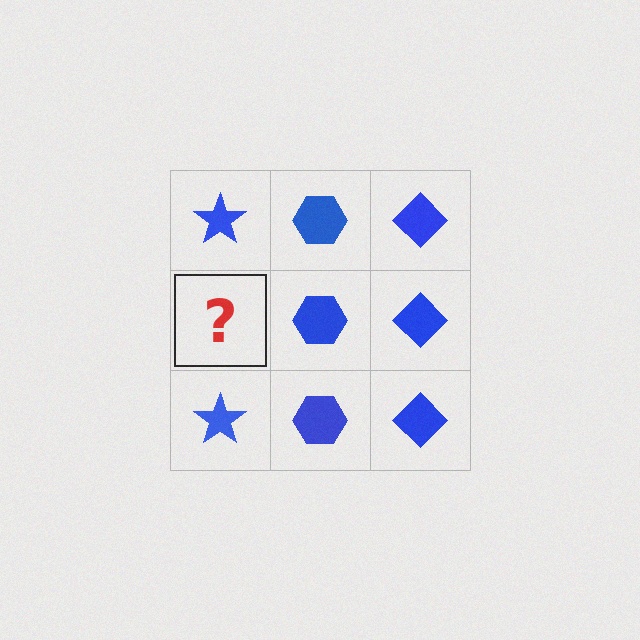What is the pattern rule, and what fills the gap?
The rule is that each column has a consistent shape. The gap should be filled with a blue star.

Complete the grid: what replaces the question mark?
The question mark should be replaced with a blue star.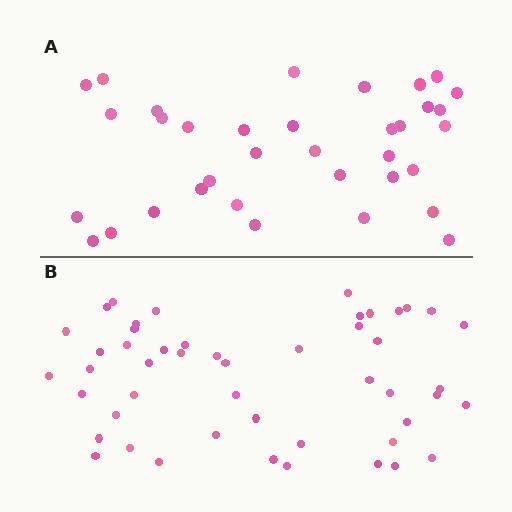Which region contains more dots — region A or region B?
Region B (the bottom region) has more dots.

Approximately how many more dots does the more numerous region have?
Region B has approximately 15 more dots than region A.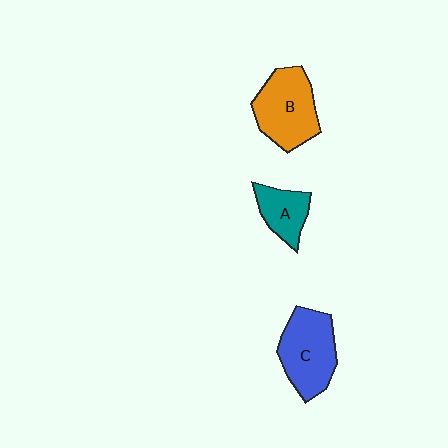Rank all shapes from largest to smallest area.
From largest to smallest: B (orange), C (blue), A (teal).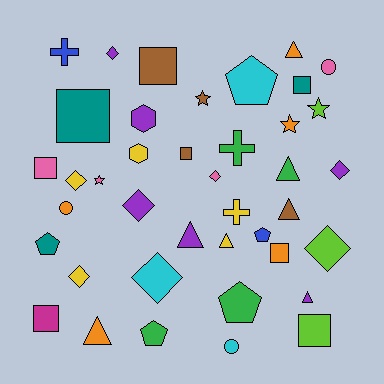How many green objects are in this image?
There are 4 green objects.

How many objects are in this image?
There are 40 objects.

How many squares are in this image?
There are 8 squares.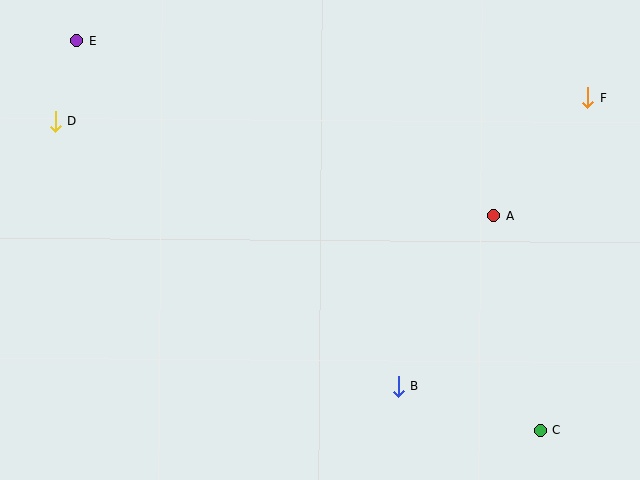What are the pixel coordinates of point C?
Point C is at (540, 430).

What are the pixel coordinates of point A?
Point A is at (494, 216).